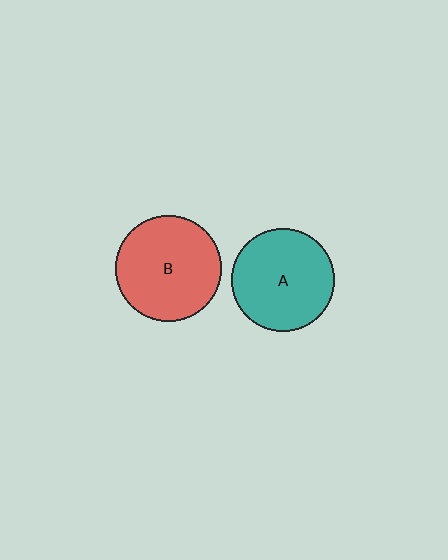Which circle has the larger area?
Circle B (red).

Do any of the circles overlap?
No, none of the circles overlap.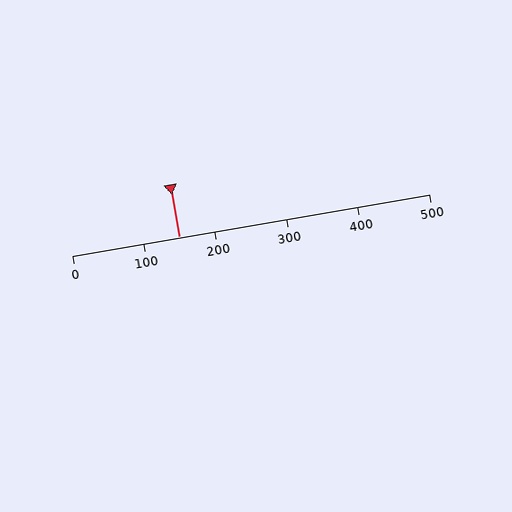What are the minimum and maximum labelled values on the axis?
The axis runs from 0 to 500.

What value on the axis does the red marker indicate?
The marker indicates approximately 150.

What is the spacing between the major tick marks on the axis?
The major ticks are spaced 100 apart.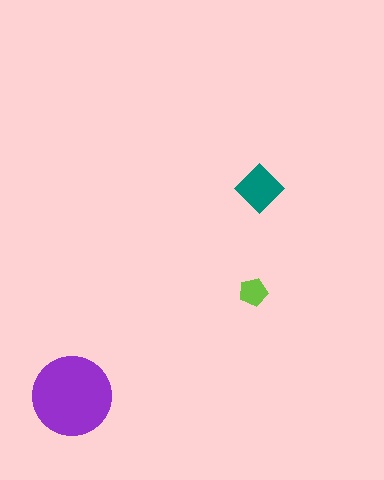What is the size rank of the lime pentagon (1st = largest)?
3rd.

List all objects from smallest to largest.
The lime pentagon, the teal diamond, the purple circle.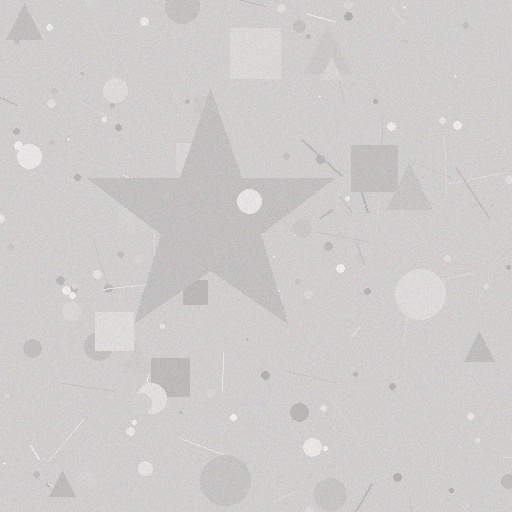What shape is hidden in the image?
A star is hidden in the image.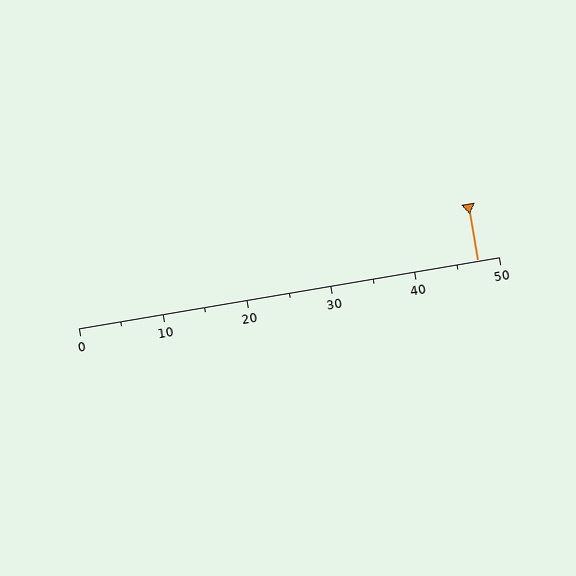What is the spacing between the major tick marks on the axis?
The major ticks are spaced 10 apart.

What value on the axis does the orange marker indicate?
The marker indicates approximately 47.5.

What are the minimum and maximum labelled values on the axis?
The axis runs from 0 to 50.